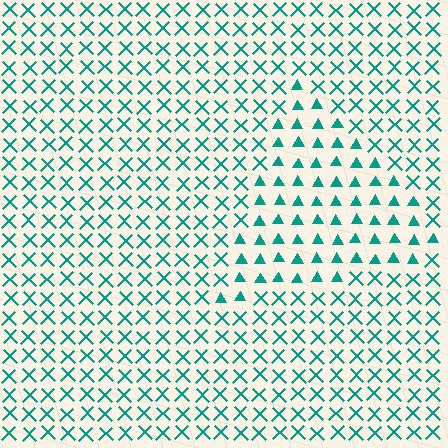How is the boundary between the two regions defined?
The boundary is defined by a change in element shape: triangles inside vs. X marks outside. All elements share the same color and spacing.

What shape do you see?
I see a triangle.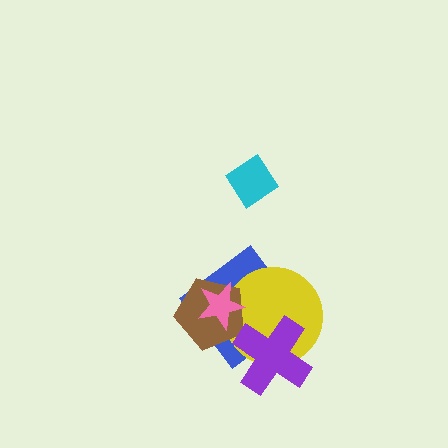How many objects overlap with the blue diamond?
4 objects overlap with the blue diamond.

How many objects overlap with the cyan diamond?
0 objects overlap with the cyan diamond.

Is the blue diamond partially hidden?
Yes, it is partially covered by another shape.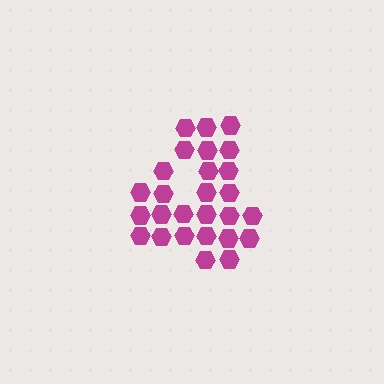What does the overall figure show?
The overall figure shows the digit 4.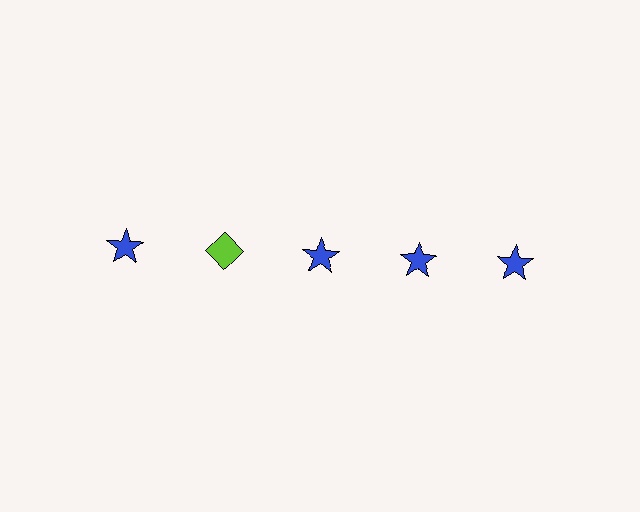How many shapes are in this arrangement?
There are 5 shapes arranged in a grid pattern.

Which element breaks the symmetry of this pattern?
The lime diamond in the top row, second from left column breaks the symmetry. All other shapes are blue stars.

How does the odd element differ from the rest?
It differs in both color (lime instead of blue) and shape (diamond instead of star).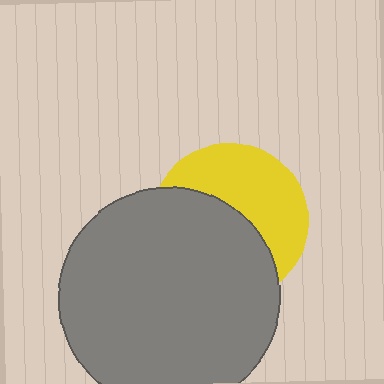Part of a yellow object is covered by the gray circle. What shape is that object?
It is a circle.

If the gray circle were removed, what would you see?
You would see the complete yellow circle.